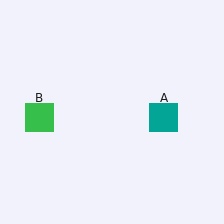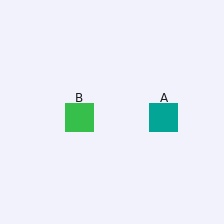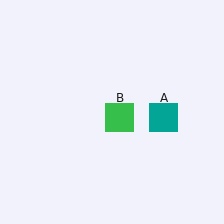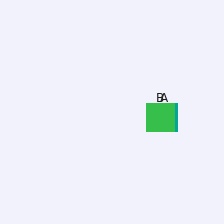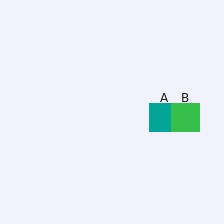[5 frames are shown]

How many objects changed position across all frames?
1 object changed position: green square (object B).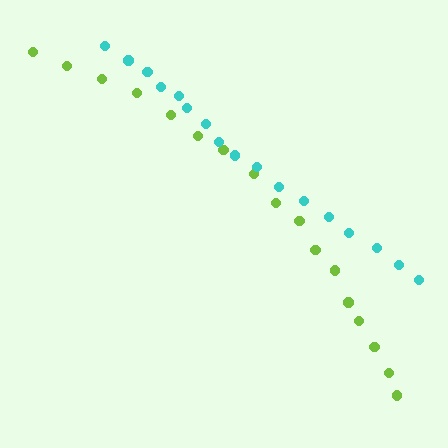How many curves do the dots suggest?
There are 2 distinct paths.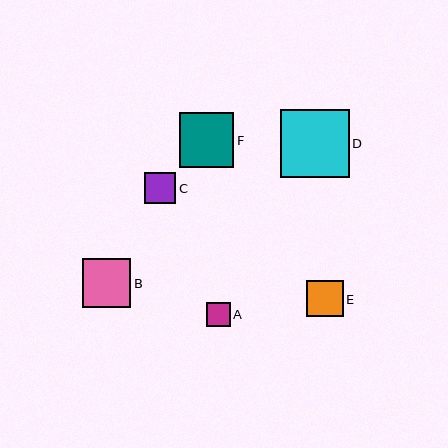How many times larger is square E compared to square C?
Square E is approximately 1.2 times the size of square C.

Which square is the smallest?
Square A is the smallest with a size of approximately 24 pixels.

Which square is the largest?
Square D is the largest with a size of approximately 68 pixels.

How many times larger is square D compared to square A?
Square D is approximately 2.8 times the size of square A.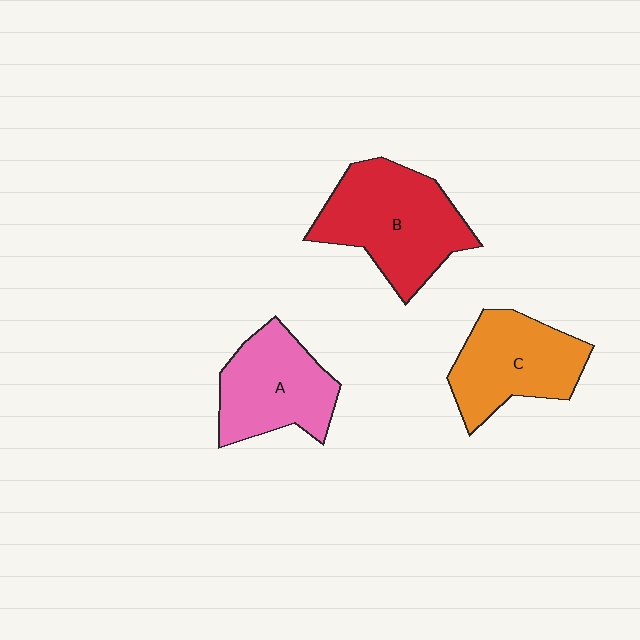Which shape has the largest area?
Shape B (red).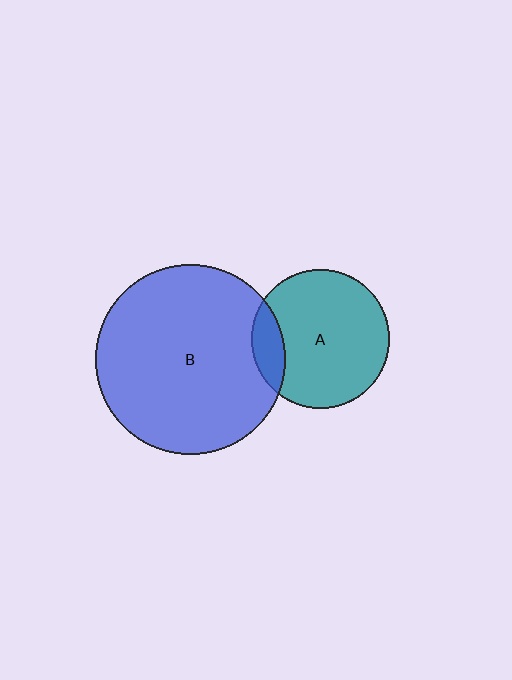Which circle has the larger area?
Circle B (blue).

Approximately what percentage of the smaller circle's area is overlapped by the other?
Approximately 15%.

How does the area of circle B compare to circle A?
Approximately 1.9 times.